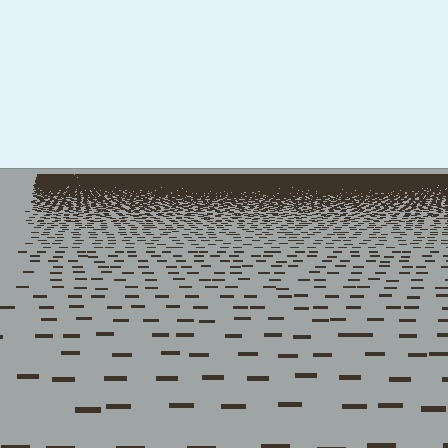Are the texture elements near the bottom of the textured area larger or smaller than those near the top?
Larger. Near the bottom, elements are closer to the viewer and appear at a bigger on-screen size.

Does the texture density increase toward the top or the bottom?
Density increases toward the top.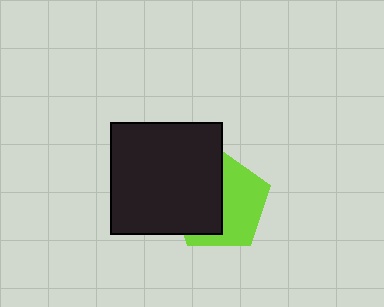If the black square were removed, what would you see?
You would see the complete lime pentagon.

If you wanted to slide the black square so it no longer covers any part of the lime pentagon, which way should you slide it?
Slide it left — that is the most direct way to separate the two shapes.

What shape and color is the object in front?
The object in front is a black square.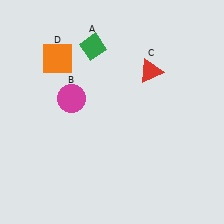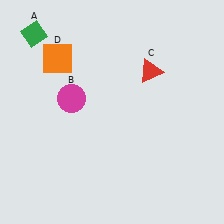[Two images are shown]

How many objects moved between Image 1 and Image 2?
1 object moved between the two images.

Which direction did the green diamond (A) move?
The green diamond (A) moved left.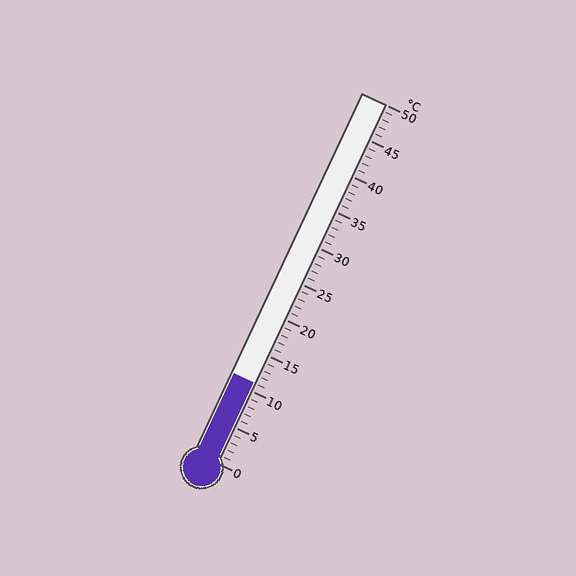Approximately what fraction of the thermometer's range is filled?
The thermometer is filled to approximately 20% of its range.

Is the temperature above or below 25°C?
The temperature is below 25°C.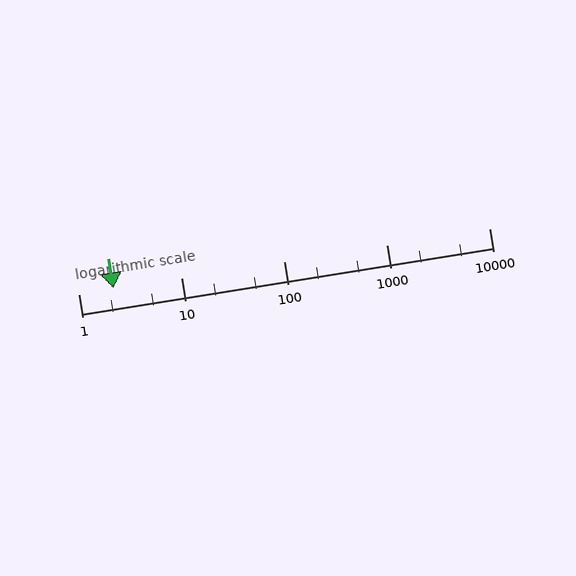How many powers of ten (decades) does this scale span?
The scale spans 4 decades, from 1 to 10000.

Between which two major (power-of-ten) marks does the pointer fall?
The pointer is between 1 and 10.